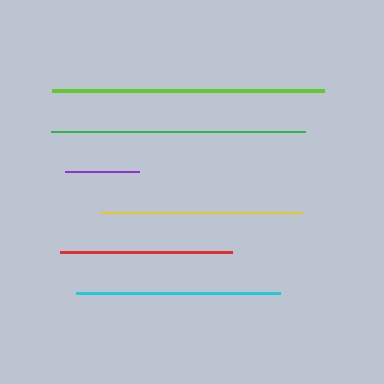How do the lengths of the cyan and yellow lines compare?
The cyan and yellow lines are approximately the same length.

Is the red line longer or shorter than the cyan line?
The cyan line is longer than the red line.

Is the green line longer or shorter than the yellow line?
The green line is longer than the yellow line.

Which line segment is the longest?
The lime line is the longest at approximately 272 pixels.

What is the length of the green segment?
The green segment is approximately 254 pixels long.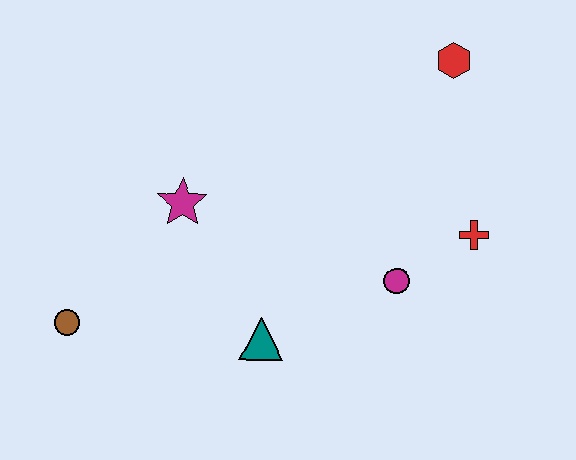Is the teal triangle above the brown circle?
No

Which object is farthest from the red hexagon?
The brown circle is farthest from the red hexagon.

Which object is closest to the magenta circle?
The red cross is closest to the magenta circle.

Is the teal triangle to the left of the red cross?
Yes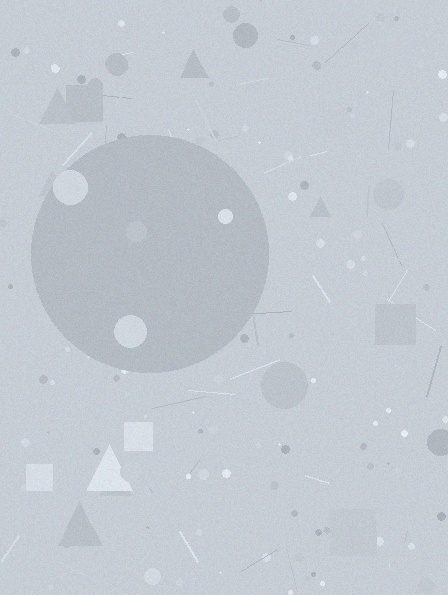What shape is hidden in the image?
A circle is hidden in the image.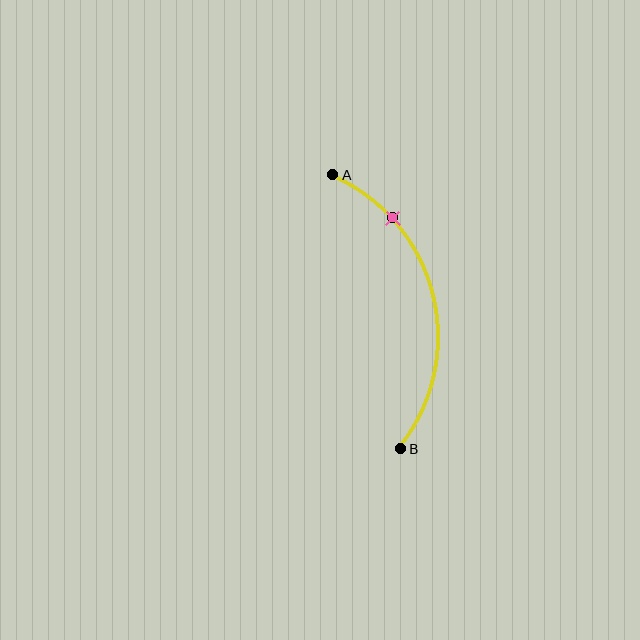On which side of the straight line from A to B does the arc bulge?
The arc bulges to the right of the straight line connecting A and B.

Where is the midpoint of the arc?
The arc midpoint is the point on the curve farthest from the straight line joining A and B. It sits to the right of that line.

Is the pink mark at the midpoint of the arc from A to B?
No. The pink mark lies on the arc but is closer to endpoint A. The arc midpoint would be at the point on the curve equidistant along the arc from both A and B.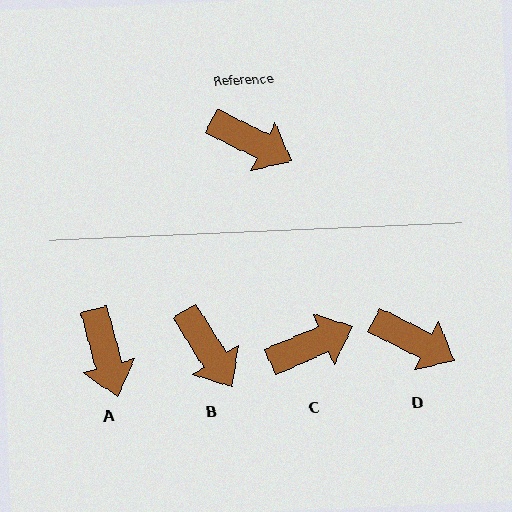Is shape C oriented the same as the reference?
No, it is off by about 50 degrees.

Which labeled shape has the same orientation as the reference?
D.